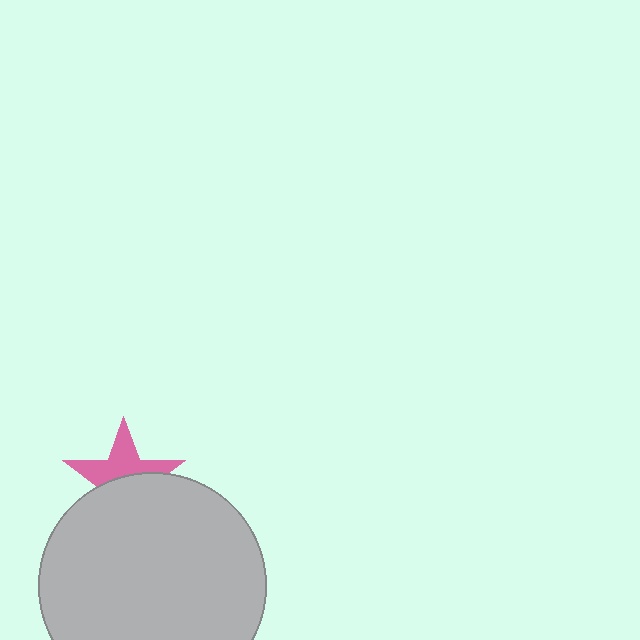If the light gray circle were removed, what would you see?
You would see the complete pink star.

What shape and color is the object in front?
The object in front is a light gray circle.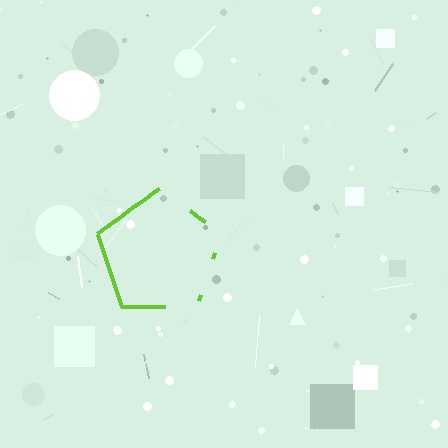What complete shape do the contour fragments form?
The contour fragments form a pentagon.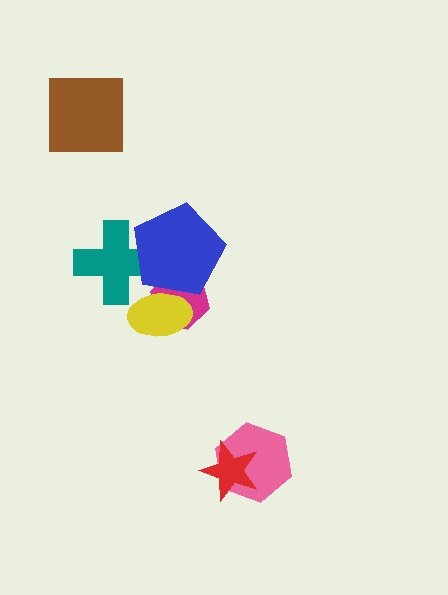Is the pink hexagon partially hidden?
Yes, it is partially covered by another shape.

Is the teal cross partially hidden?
Yes, it is partially covered by another shape.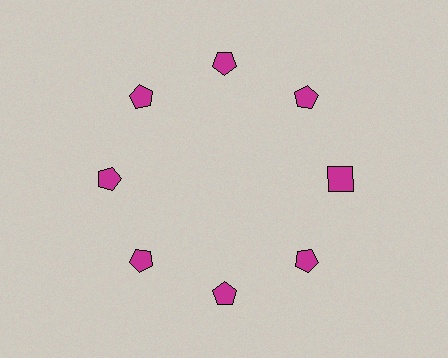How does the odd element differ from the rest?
It has a different shape: square instead of pentagon.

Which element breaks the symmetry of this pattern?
The magenta square at roughly the 3 o'clock position breaks the symmetry. All other shapes are magenta pentagons.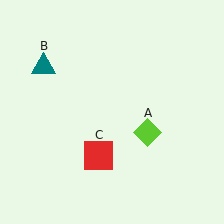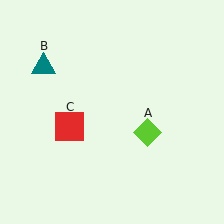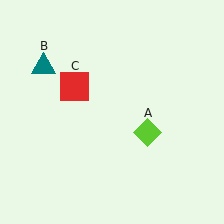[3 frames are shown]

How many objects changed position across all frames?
1 object changed position: red square (object C).